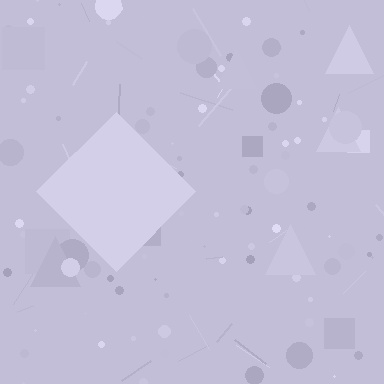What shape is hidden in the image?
A diamond is hidden in the image.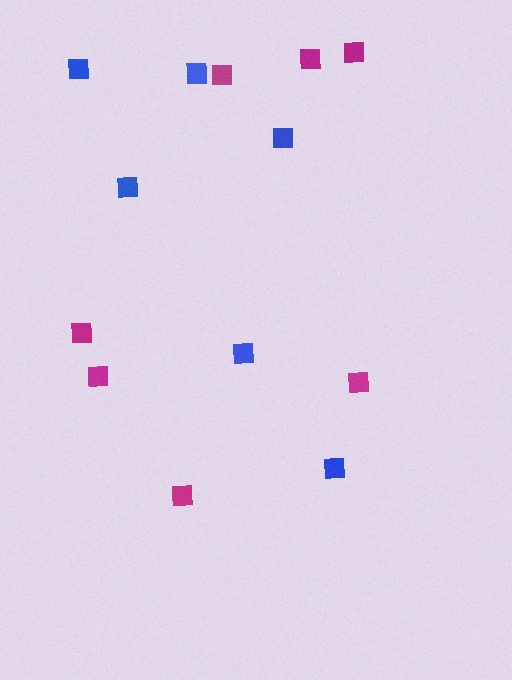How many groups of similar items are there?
There are 2 groups: one group of magenta squares (7) and one group of blue squares (6).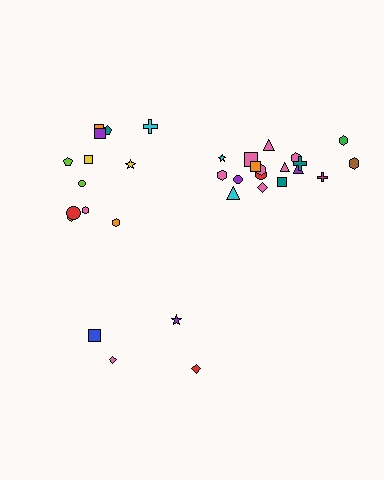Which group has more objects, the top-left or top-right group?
The top-right group.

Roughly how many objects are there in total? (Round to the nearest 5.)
Roughly 35 objects in total.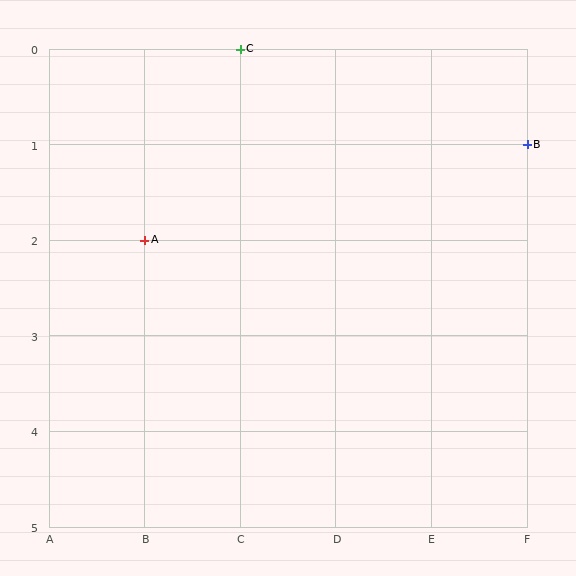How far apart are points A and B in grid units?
Points A and B are 4 columns and 1 row apart (about 4.1 grid units diagonally).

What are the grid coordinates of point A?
Point A is at grid coordinates (B, 2).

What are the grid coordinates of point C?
Point C is at grid coordinates (C, 0).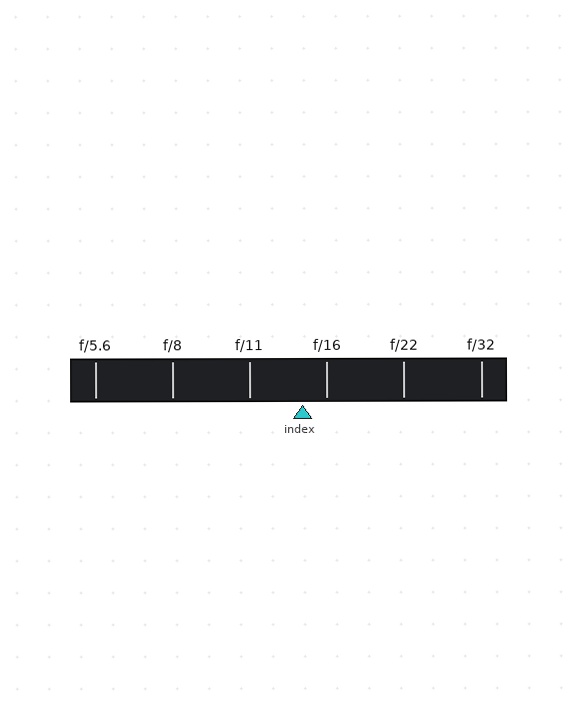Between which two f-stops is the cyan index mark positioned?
The index mark is between f/11 and f/16.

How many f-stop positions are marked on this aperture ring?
There are 6 f-stop positions marked.